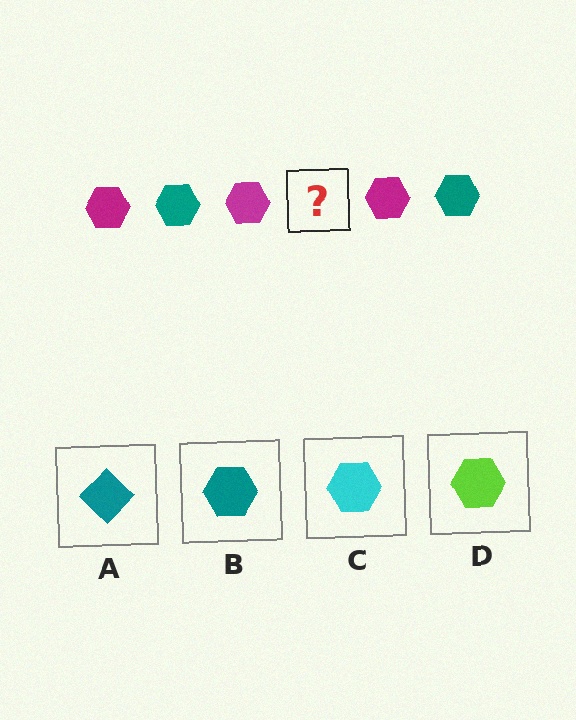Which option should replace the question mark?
Option B.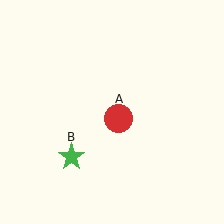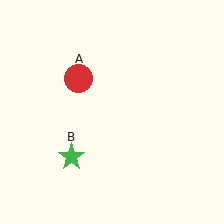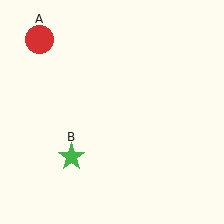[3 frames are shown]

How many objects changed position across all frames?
1 object changed position: red circle (object A).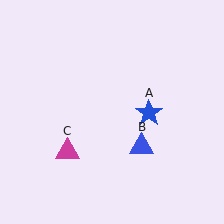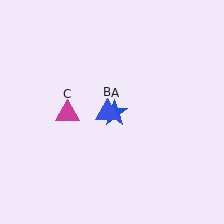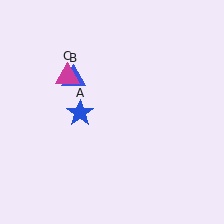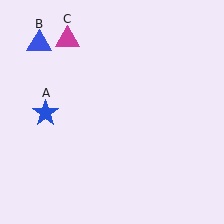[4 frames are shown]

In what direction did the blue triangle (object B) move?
The blue triangle (object B) moved up and to the left.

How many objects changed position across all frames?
3 objects changed position: blue star (object A), blue triangle (object B), magenta triangle (object C).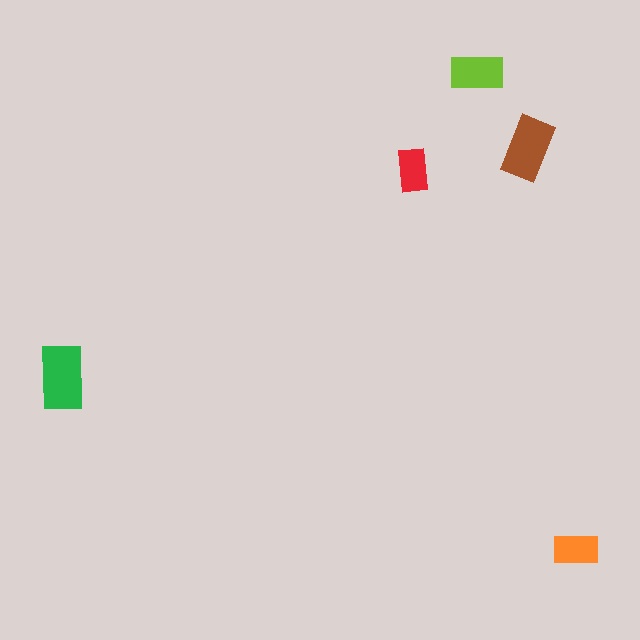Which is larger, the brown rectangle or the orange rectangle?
The brown one.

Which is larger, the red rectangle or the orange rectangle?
The orange one.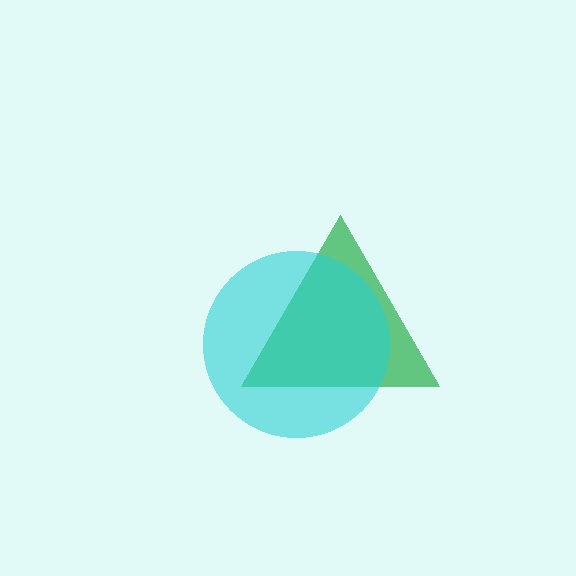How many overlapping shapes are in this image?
There are 2 overlapping shapes in the image.